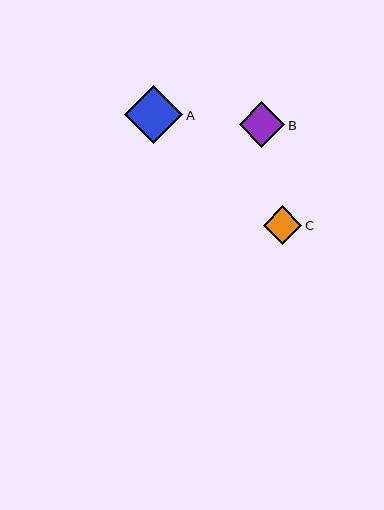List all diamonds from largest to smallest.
From largest to smallest: A, B, C.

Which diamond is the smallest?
Diamond C is the smallest with a size of approximately 39 pixels.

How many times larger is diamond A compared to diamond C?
Diamond A is approximately 1.5 times the size of diamond C.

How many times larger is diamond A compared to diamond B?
Diamond A is approximately 1.3 times the size of diamond B.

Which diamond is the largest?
Diamond A is the largest with a size of approximately 58 pixels.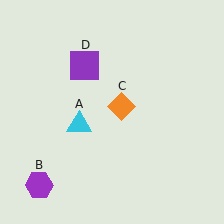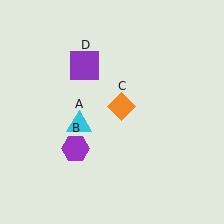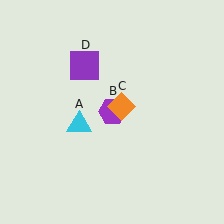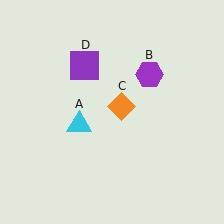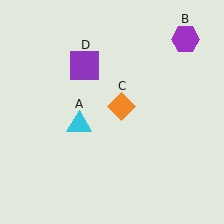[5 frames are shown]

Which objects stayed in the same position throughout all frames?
Cyan triangle (object A) and orange diamond (object C) and purple square (object D) remained stationary.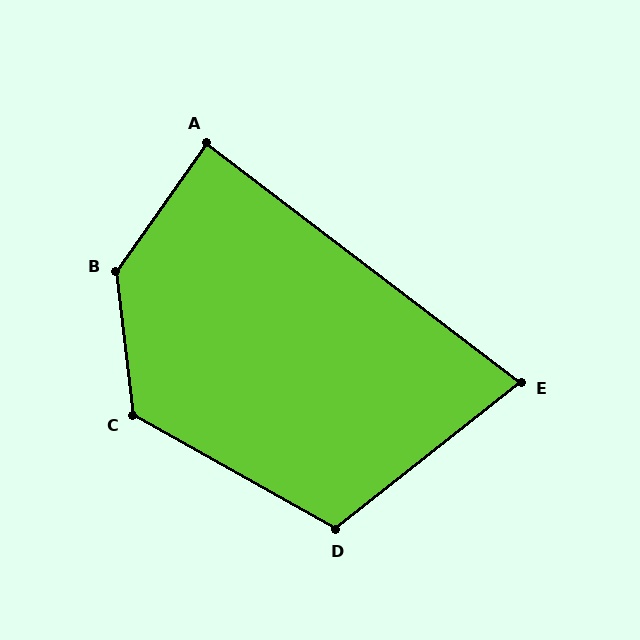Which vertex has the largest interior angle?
B, at approximately 138 degrees.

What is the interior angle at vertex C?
Approximately 126 degrees (obtuse).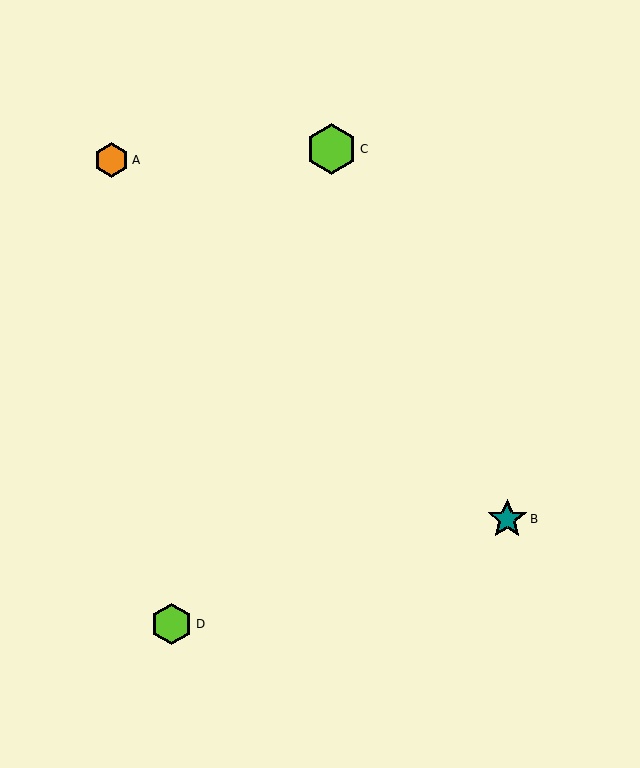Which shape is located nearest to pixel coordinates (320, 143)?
The lime hexagon (labeled C) at (331, 149) is nearest to that location.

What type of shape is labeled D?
Shape D is a lime hexagon.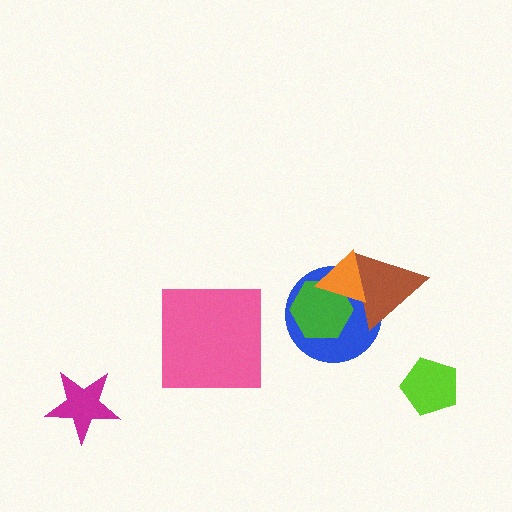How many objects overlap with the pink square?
0 objects overlap with the pink square.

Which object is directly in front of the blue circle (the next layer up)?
The green hexagon is directly in front of the blue circle.